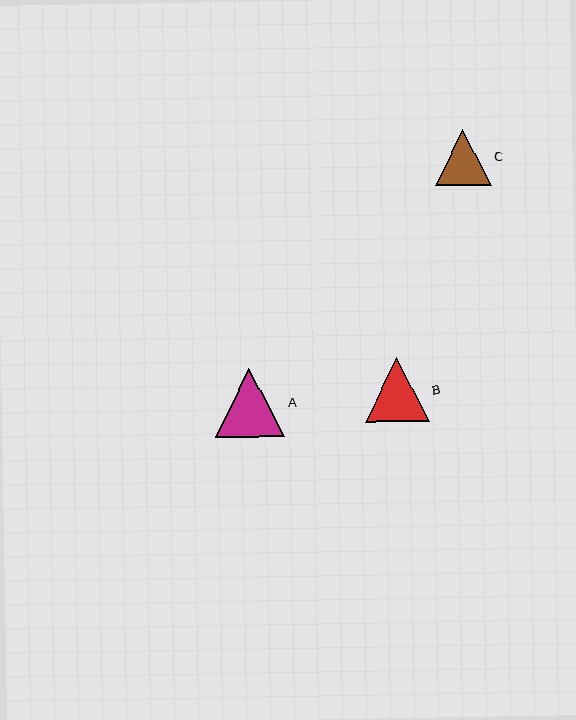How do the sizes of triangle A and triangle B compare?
Triangle A and triangle B are approximately the same size.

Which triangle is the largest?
Triangle A is the largest with a size of approximately 69 pixels.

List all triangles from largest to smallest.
From largest to smallest: A, B, C.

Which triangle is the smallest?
Triangle C is the smallest with a size of approximately 55 pixels.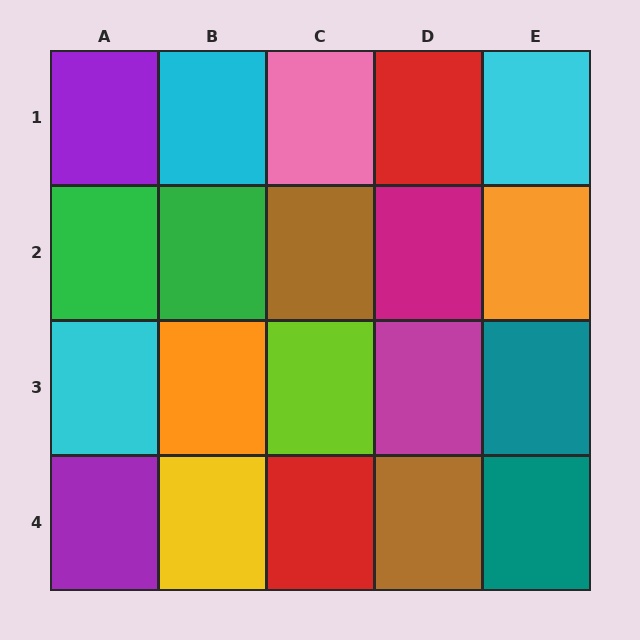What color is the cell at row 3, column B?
Orange.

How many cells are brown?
2 cells are brown.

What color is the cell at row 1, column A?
Purple.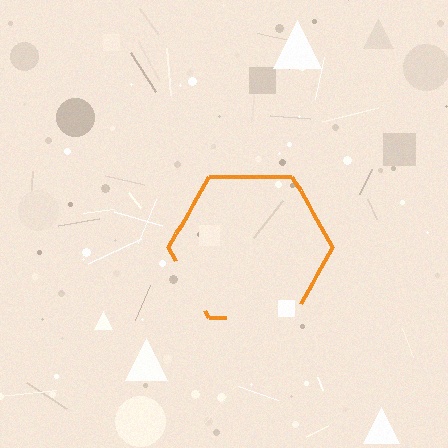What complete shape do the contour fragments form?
The contour fragments form a hexagon.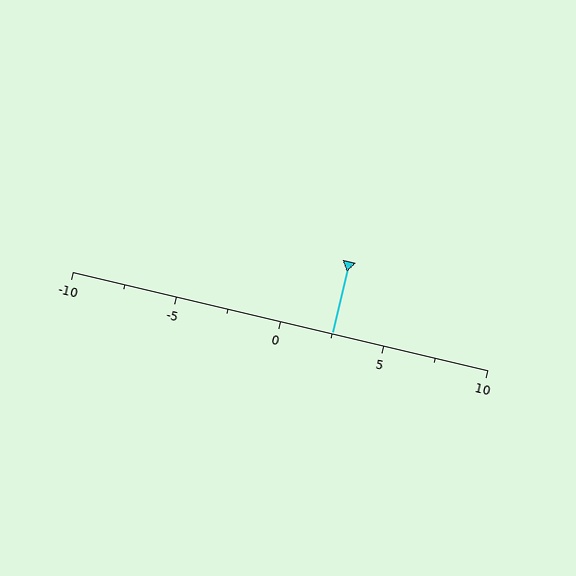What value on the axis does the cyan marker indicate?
The marker indicates approximately 2.5.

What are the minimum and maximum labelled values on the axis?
The axis runs from -10 to 10.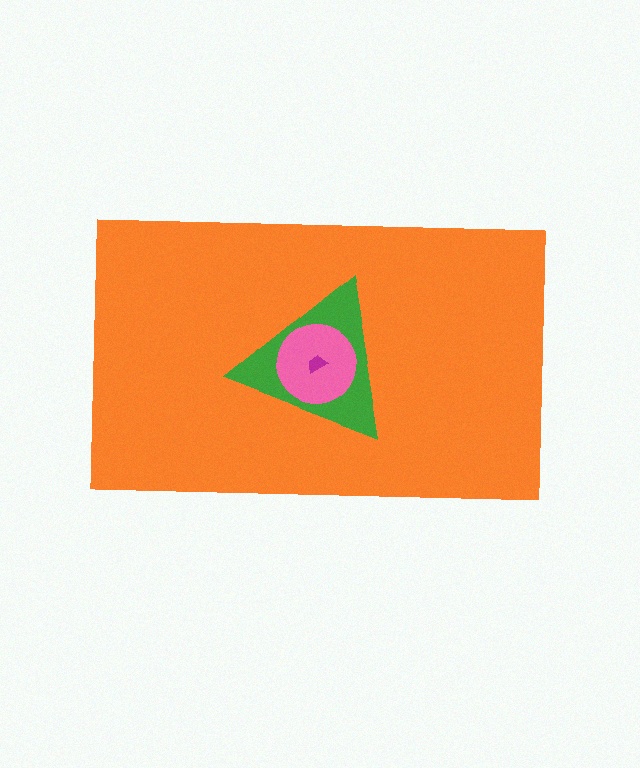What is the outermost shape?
The orange rectangle.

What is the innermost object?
The magenta trapezoid.